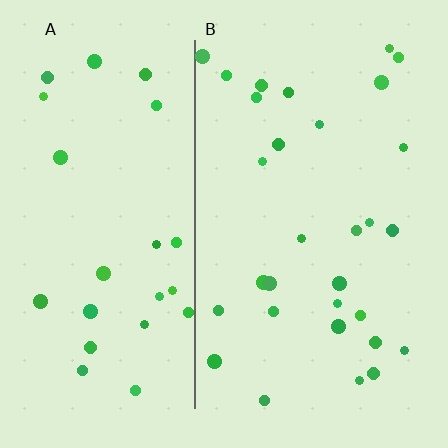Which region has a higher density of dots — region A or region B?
B (the right).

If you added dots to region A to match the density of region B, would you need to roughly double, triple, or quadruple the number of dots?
Approximately double.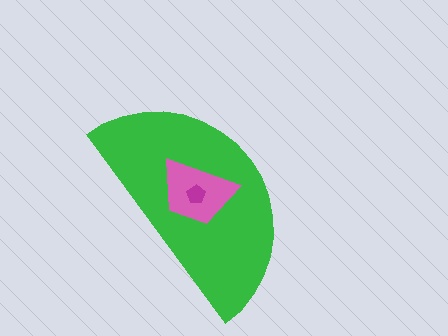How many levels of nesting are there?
3.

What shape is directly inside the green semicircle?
The pink trapezoid.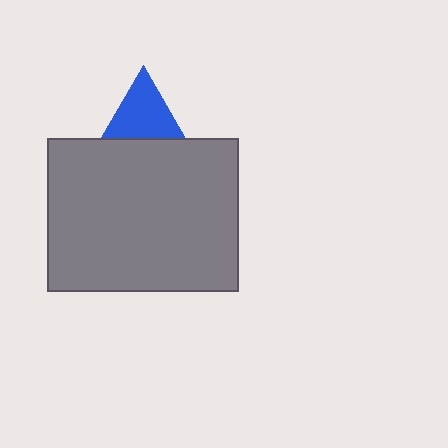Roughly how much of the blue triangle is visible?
A small part of it is visible (roughly 36%).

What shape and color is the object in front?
The object in front is a gray rectangle.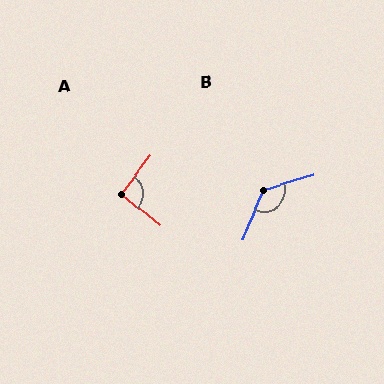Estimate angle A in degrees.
Approximately 93 degrees.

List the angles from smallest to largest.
A (93°), B (129°).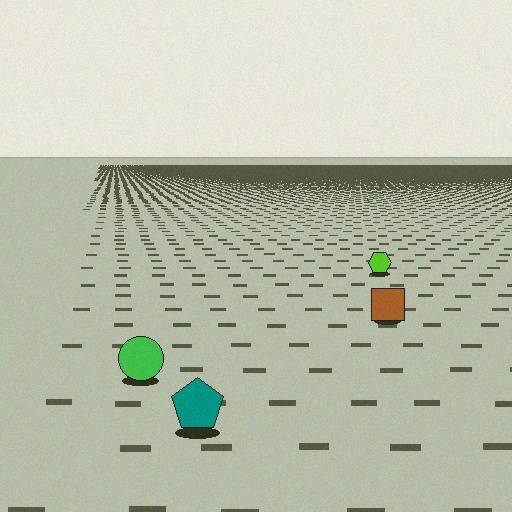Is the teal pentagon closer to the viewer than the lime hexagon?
Yes. The teal pentagon is closer — you can tell from the texture gradient: the ground texture is coarser near it.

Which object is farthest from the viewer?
The lime hexagon is farthest from the viewer. It appears smaller and the ground texture around it is denser.